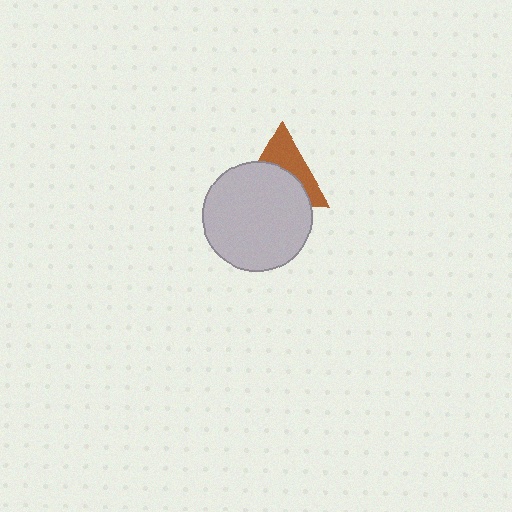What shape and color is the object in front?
The object in front is a light gray circle.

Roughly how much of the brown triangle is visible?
A small part of it is visible (roughly 43%).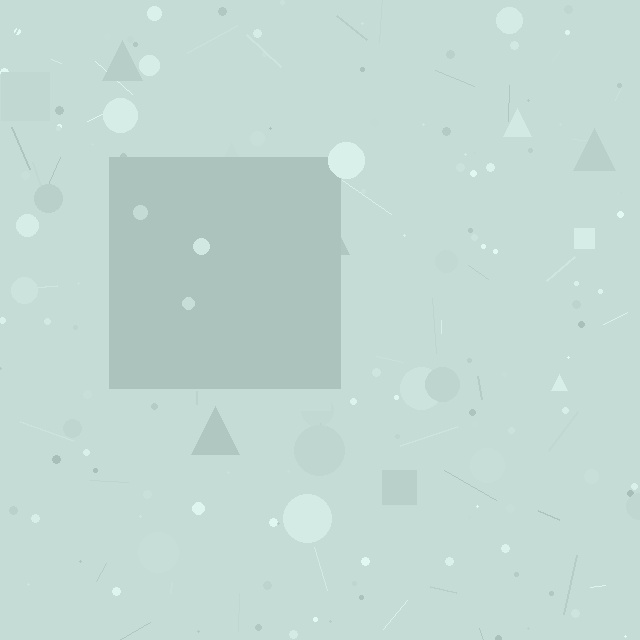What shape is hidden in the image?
A square is hidden in the image.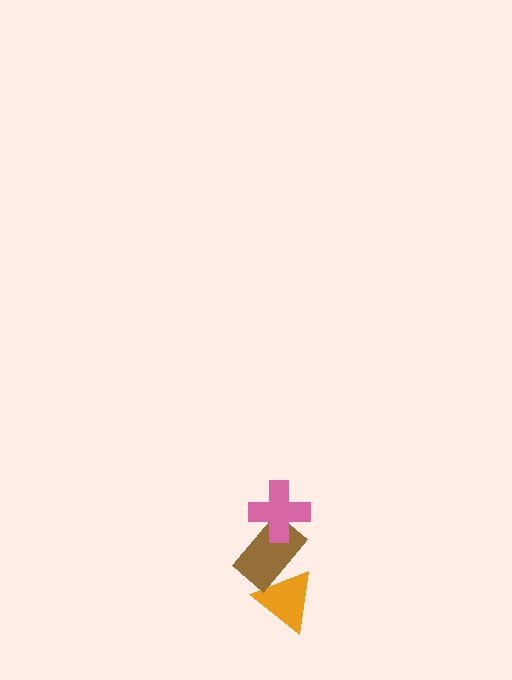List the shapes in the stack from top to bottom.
From top to bottom: the pink cross, the brown rectangle, the orange triangle.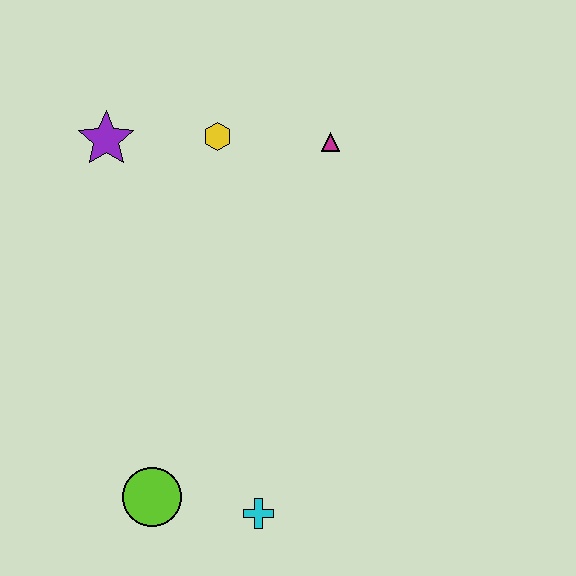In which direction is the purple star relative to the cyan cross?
The purple star is above the cyan cross.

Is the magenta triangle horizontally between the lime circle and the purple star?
No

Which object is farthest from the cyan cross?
The purple star is farthest from the cyan cross.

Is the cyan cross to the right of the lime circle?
Yes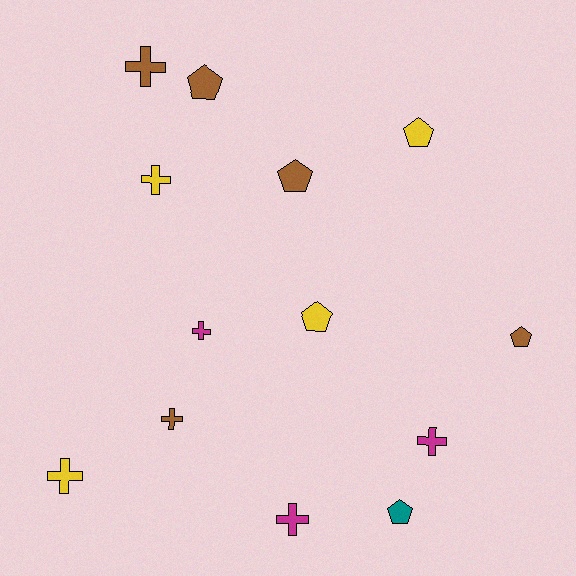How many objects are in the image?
There are 13 objects.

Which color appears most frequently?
Brown, with 5 objects.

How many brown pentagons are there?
There are 3 brown pentagons.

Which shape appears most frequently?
Cross, with 7 objects.